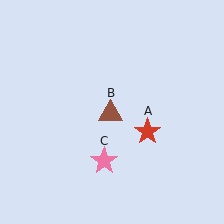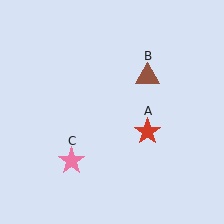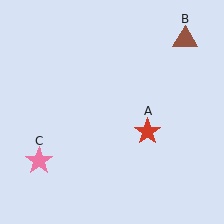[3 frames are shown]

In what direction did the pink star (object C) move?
The pink star (object C) moved left.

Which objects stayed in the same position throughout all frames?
Red star (object A) remained stationary.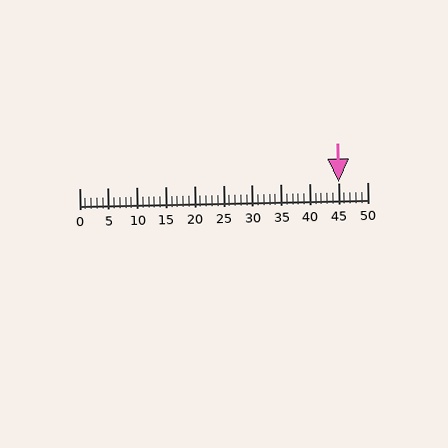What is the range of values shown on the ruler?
The ruler shows values from 0 to 50.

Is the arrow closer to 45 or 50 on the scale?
The arrow is closer to 45.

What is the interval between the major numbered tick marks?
The major tick marks are spaced 5 units apart.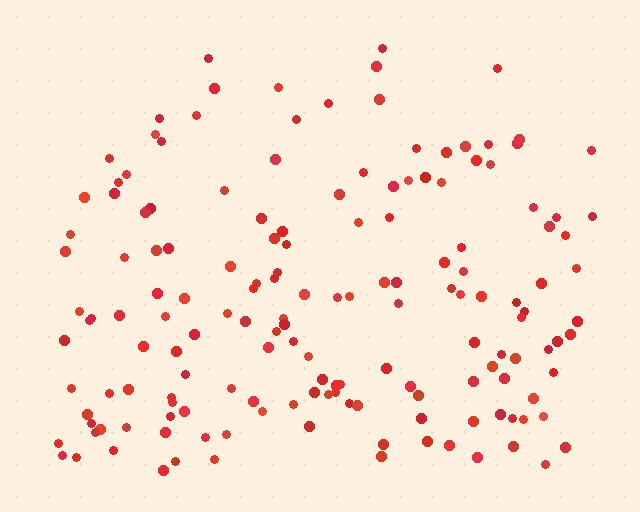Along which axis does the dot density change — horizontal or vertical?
Vertical.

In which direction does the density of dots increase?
From top to bottom, with the bottom side densest.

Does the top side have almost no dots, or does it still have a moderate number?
Still a moderate number, just noticeably fewer than the bottom.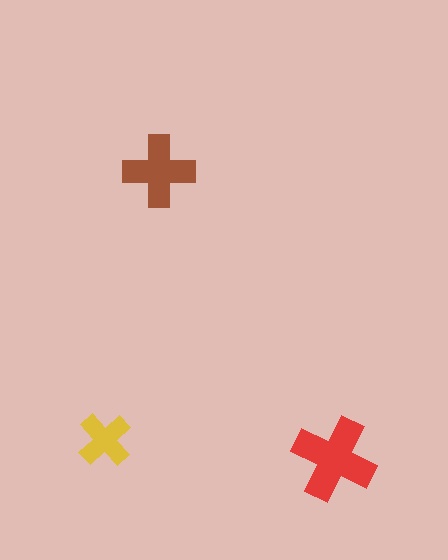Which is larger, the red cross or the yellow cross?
The red one.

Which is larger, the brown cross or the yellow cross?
The brown one.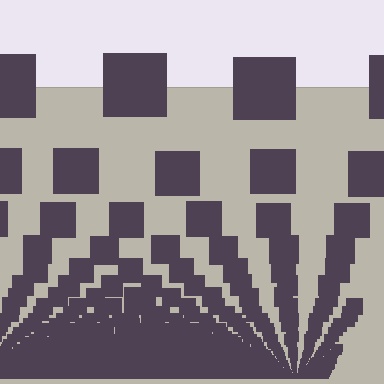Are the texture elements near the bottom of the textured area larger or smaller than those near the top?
Smaller. The gradient is inverted — elements near the bottom are smaller and denser.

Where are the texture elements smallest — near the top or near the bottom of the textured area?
Near the bottom.